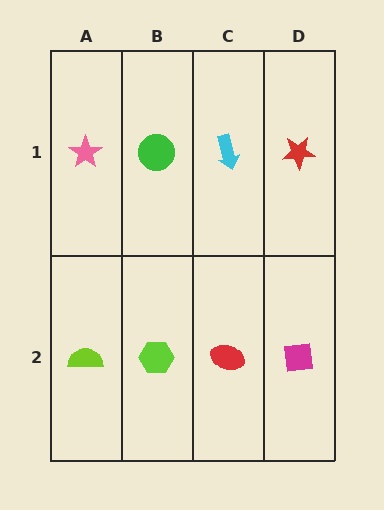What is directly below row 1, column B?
A lime hexagon.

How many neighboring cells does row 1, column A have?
2.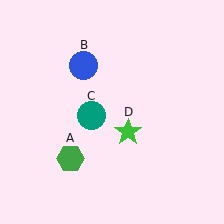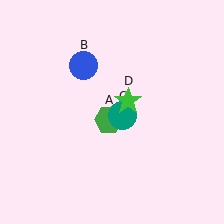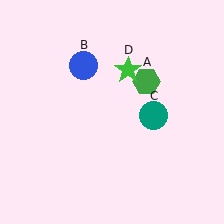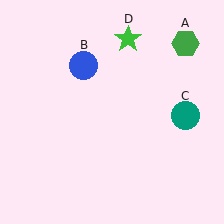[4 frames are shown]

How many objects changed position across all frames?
3 objects changed position: green hexagon (object A), teal circle (object C), green star (object D).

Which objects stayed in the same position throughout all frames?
Blue circle (object B) remained stationary.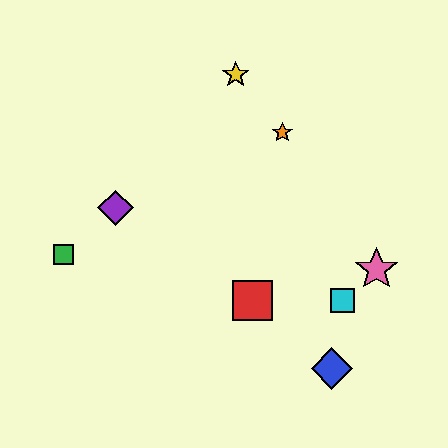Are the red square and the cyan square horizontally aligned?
Yes, both are at y≈300.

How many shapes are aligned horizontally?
2 shapes (the red square, the cyan square) are aligned horizontally.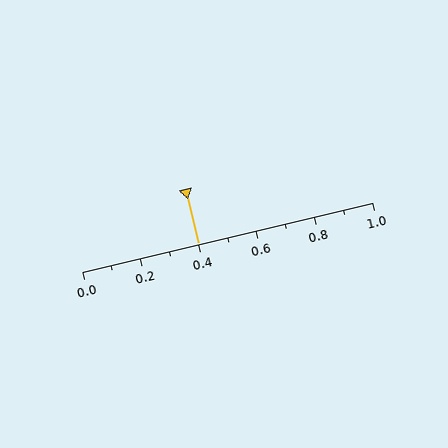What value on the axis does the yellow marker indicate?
The marker indicates approximately 0.4.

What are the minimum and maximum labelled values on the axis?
The axis runs from 0.0 to 1.0.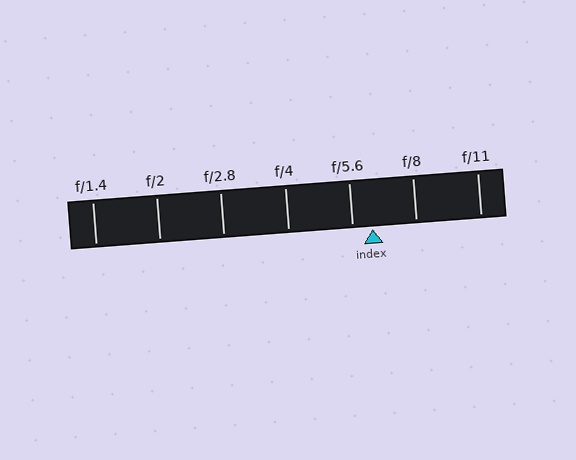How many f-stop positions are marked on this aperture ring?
There are 7 f-stop positions marked.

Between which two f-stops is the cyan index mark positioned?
The index mark is between f/5.6 and f/8.